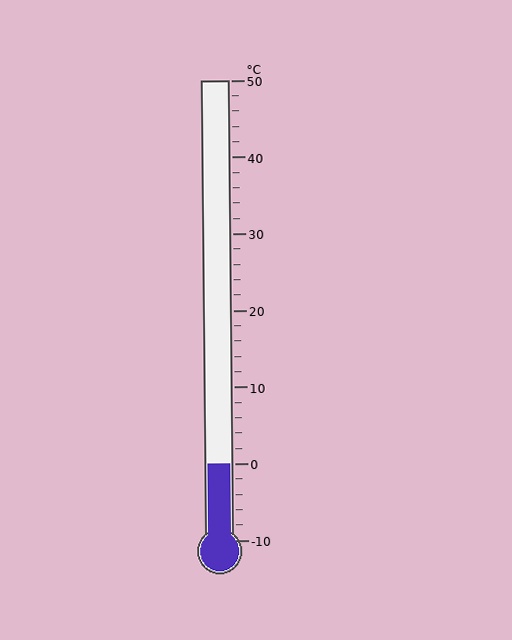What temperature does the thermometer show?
The thermometer shows approximately 0°C.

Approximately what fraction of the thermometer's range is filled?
The thermometer is filled to approximately 15% of its range.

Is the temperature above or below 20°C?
The temperature is below 20°C.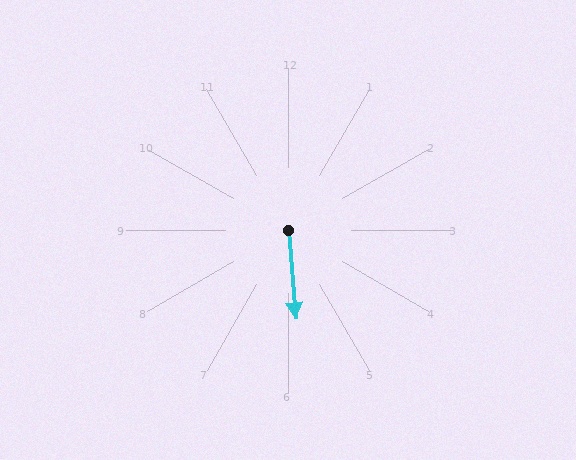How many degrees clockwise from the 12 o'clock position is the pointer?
Approximately 175 degrees.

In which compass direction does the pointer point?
South.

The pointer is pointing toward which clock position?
Roughly 6 o'clock.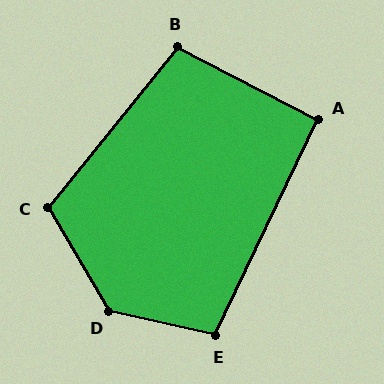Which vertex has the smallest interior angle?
A, at approximately 92 degrees.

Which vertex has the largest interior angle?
D, at approximately 133 degrees.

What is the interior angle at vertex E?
Approximately 103 degrees (obtuse).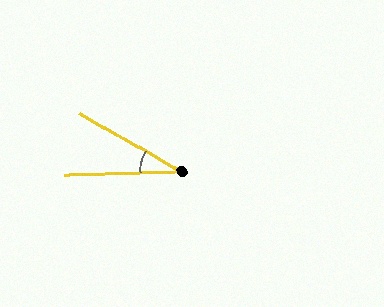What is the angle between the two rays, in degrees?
Approximately 31 degrees.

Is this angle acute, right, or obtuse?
It is acute.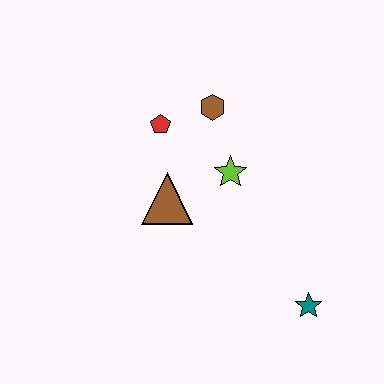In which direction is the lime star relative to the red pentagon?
The lime star is to the right of the red pentagon.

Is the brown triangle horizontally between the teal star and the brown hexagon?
No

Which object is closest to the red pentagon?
The brown hexagon is closest to the red pentagon.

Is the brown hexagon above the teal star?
Yes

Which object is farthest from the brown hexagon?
The teal star is farthest from the brown hexagon.